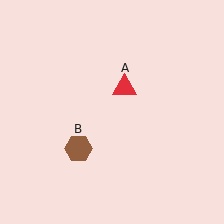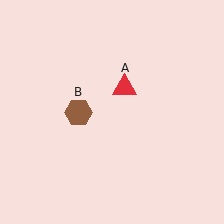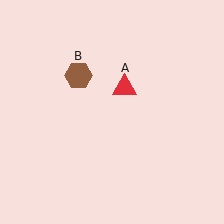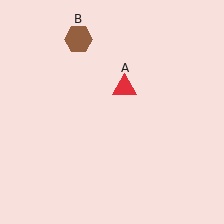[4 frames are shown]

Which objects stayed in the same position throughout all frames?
Red triangle (object A) remained stationary.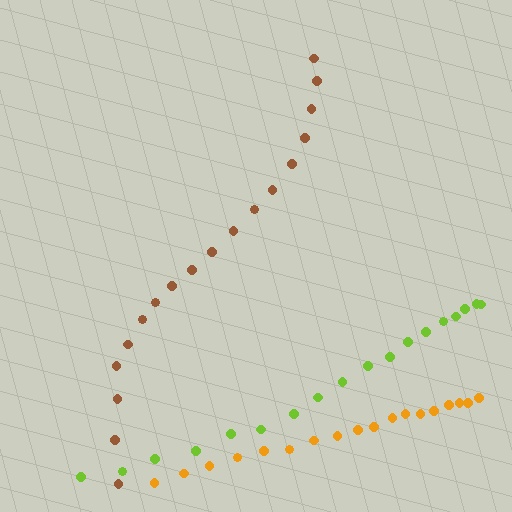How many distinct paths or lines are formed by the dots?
There are 3 distinct paths.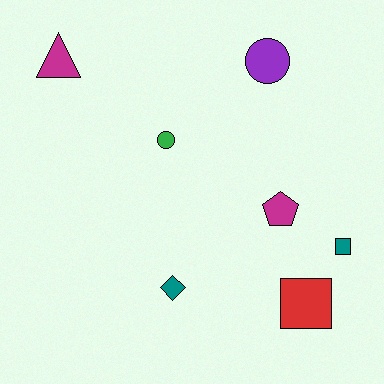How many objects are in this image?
There are 7 objects.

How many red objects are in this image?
There is 1 red object.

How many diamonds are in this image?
There is 1 diamond.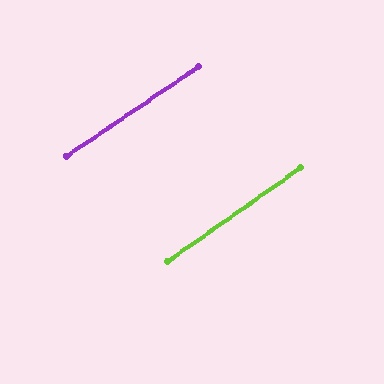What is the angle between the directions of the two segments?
Approximately 1 degree.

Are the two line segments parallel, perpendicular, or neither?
Parallel — their directions differ by only 0.6°.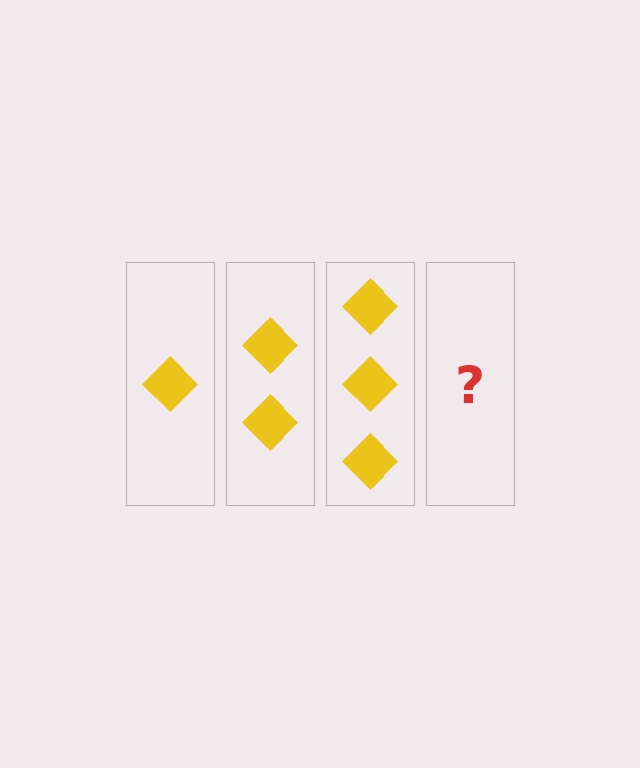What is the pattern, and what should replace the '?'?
The pattern is that each step adds one more diamond. The '?' should be 4 diamonds.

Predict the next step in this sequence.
The next step is 4 diamonds.